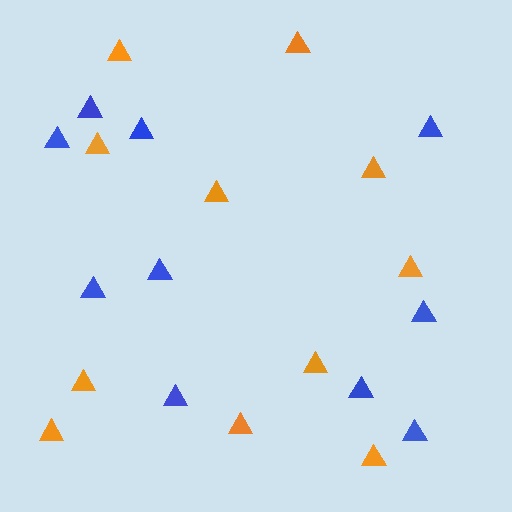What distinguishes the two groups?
There are 2 groups: one group of blue triangles (10) and one group of orange triangles (11).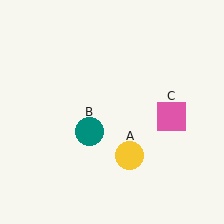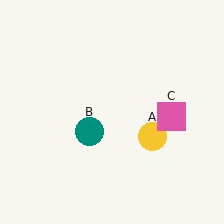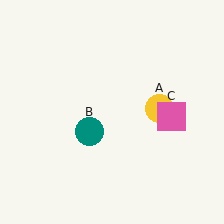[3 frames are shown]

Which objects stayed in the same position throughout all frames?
Teal circle (object B) and pink square (object C) remained stationary.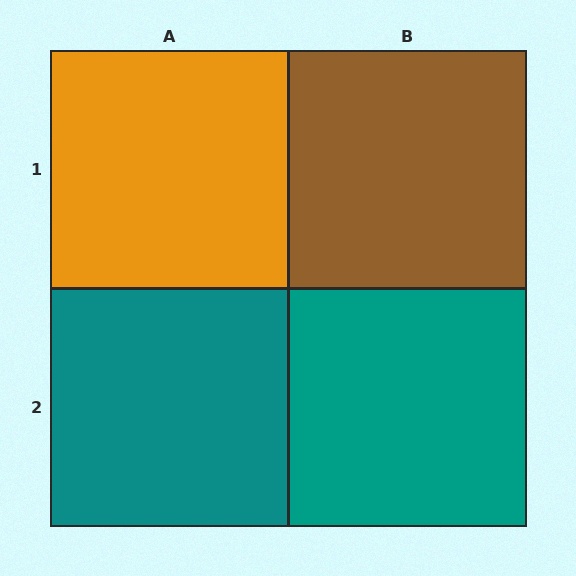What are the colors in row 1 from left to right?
Orange, brown.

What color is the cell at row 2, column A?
Teal.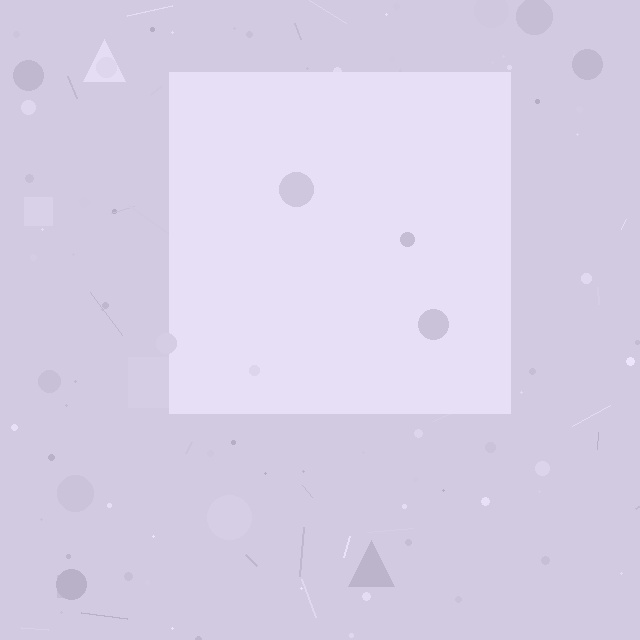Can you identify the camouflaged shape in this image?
The camouflaged shape is a square.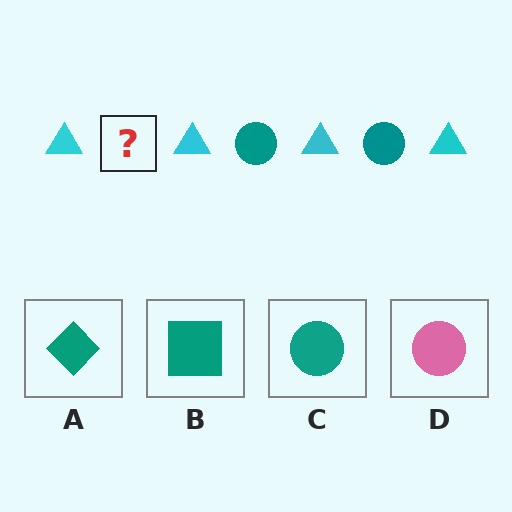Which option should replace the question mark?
Option C.